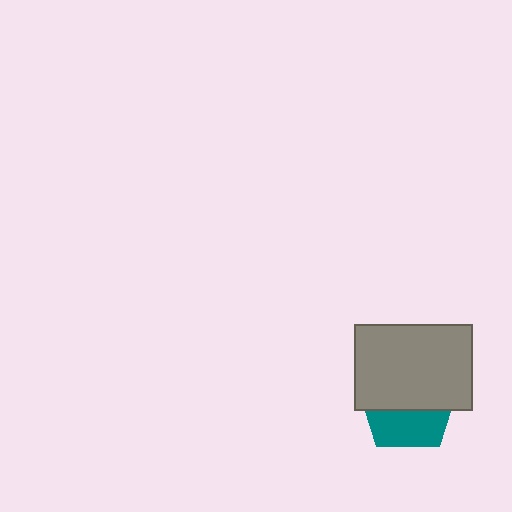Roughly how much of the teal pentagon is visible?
A small part of it is visible (roughly 39%).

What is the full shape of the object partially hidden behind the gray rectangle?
The partially hidden object is a teal pentagon.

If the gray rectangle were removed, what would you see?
You would see the complete teal pentagon.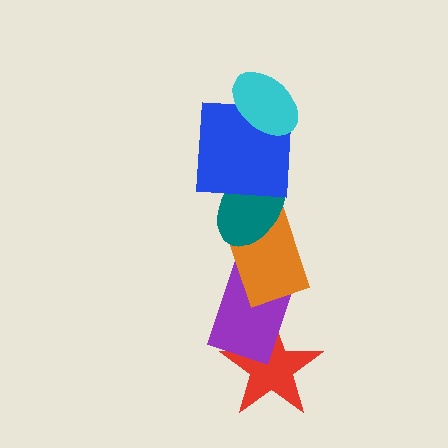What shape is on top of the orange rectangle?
The teal ellipse is on top of the orange rectangle.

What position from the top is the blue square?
The blue square is 2nd from the top.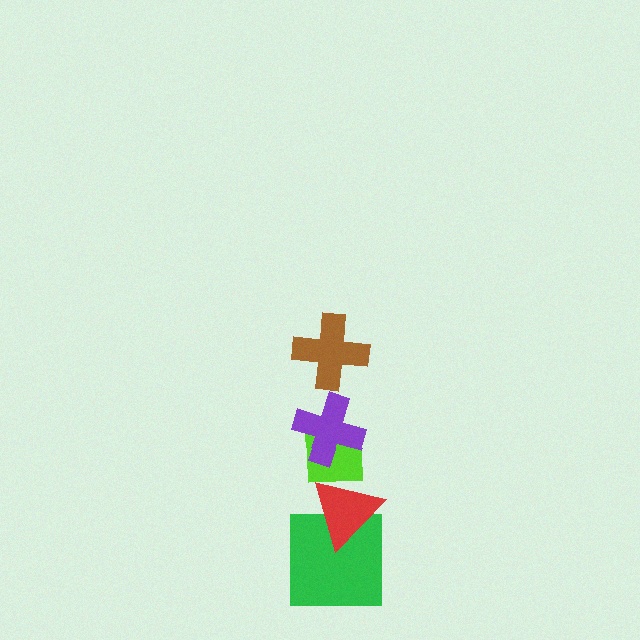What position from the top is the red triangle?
The red triangle is 4th from the top.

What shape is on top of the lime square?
The purple cross is on top of the lime square.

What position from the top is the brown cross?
The brown cross is 1st from the top.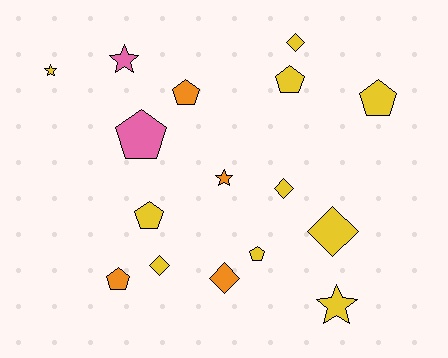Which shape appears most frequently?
Pentagon, with 7 objects.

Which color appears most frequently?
Yellow, with 10 objects.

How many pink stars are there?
There is 1 pink star.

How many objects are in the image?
There are 16 objects.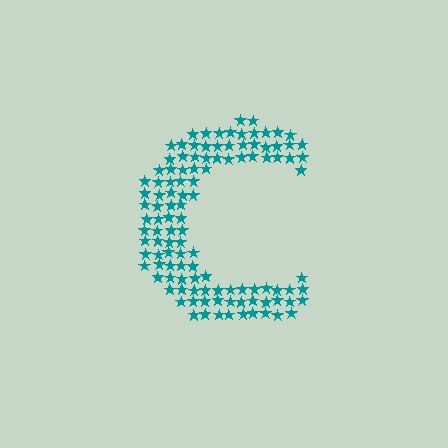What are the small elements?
The small elements are stars.